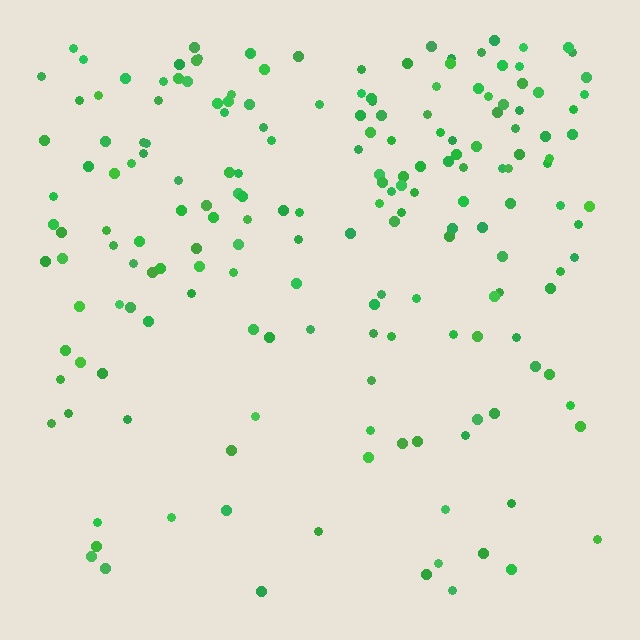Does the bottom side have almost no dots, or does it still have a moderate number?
Still a moderate number, just noticeably fewer than the top.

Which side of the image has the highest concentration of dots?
The top.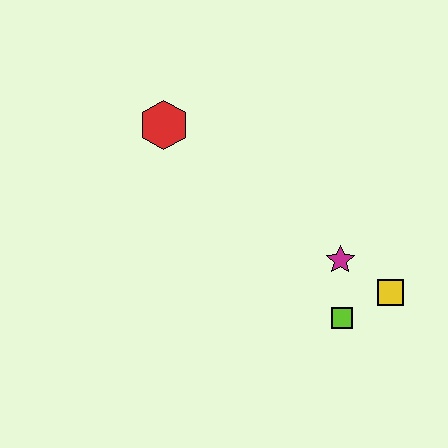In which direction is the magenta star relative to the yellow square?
The magenta star is to the left of the yellow square.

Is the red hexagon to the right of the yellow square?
No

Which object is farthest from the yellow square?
The red hexagon is farthest from the yellow square.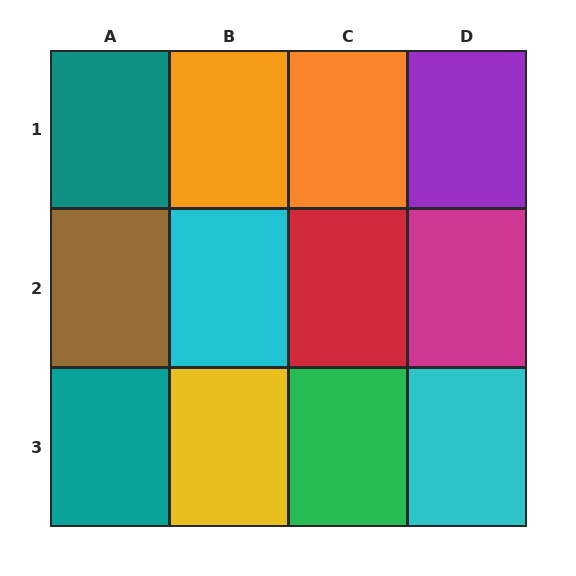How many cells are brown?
1 cell is brown.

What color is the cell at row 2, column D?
Magenta.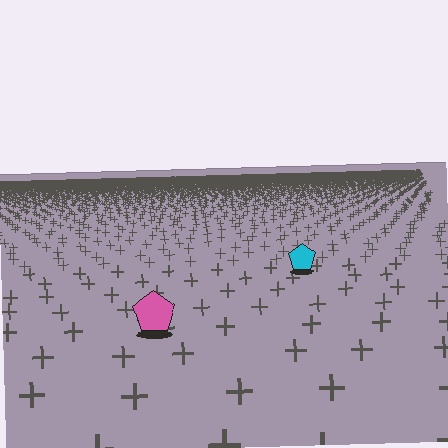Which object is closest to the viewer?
The pink pentagon is closest. The texture marks near it are larger and more spread out.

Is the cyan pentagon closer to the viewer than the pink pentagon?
No. The pink pentagon is closer — you can tell from the texture gradient: the ground texture is coarser near it.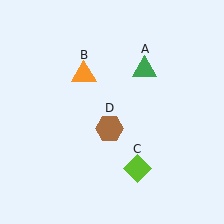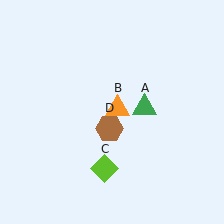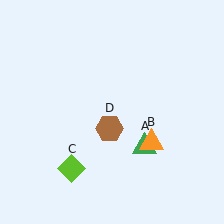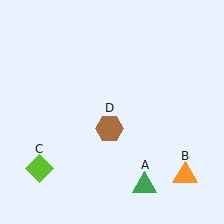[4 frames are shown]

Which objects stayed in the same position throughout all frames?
Brown hexagon (object D) remained stationary.